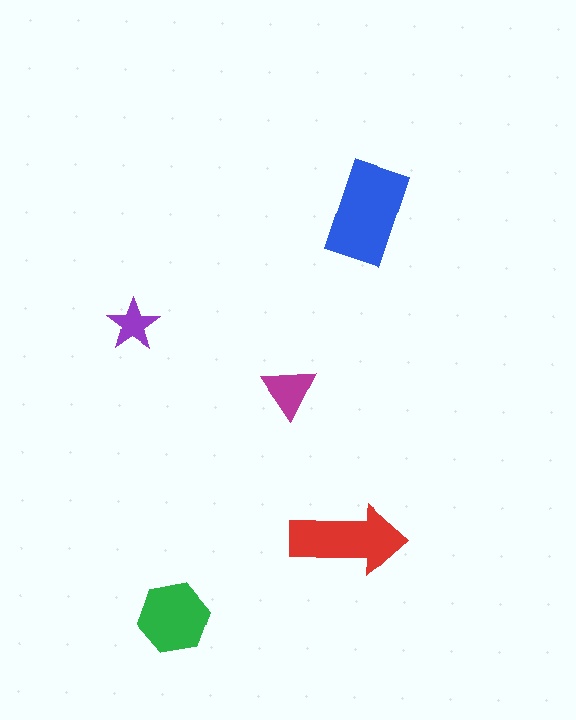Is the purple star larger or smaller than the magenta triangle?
Smaller.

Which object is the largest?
The blue rectangle.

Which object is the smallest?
The purple star.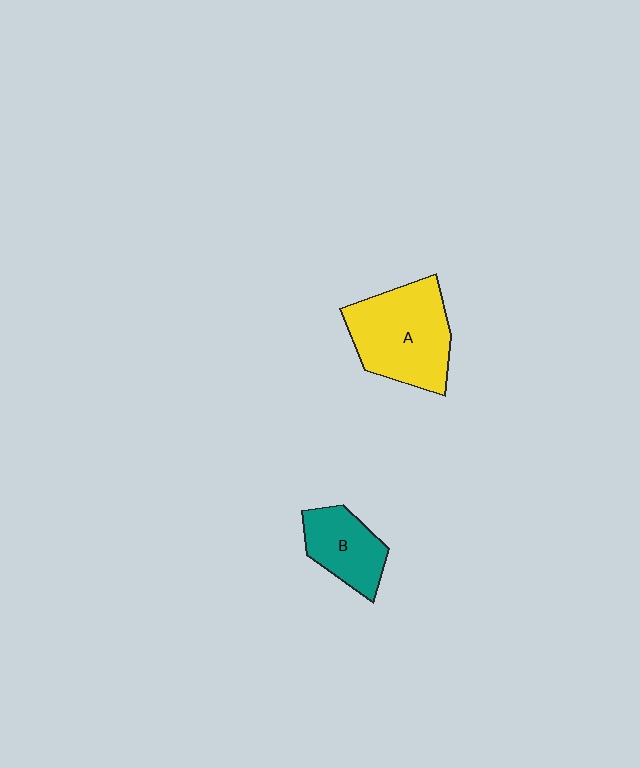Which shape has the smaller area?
Shape B (teal).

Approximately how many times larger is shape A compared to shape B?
Approximately 1.7 times.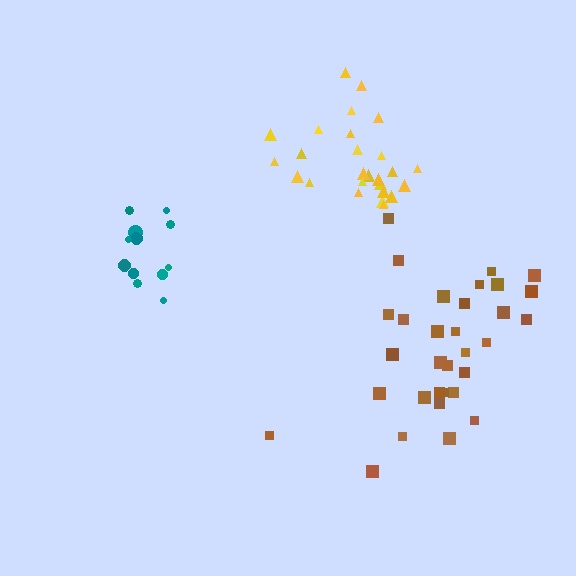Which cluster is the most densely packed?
Yellow.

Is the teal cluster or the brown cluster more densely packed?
Teal.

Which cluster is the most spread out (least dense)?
Brown.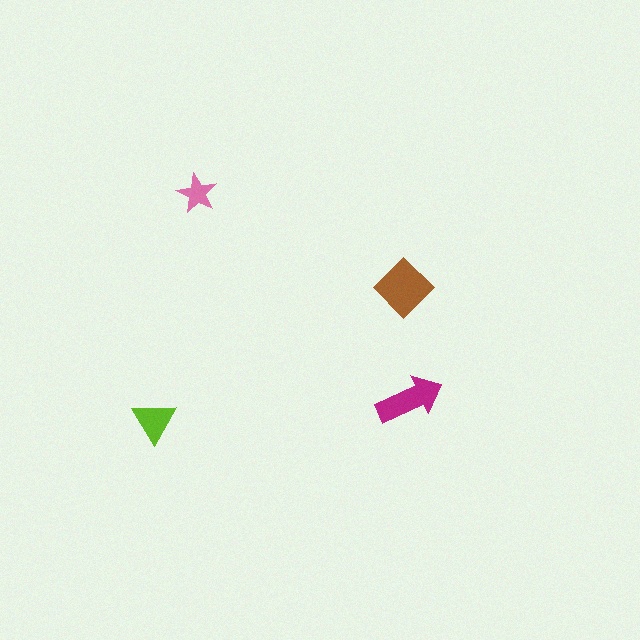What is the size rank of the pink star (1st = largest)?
4th.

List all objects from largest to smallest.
The brown diamond, the magenta arrow, the lime triangle, the pink star.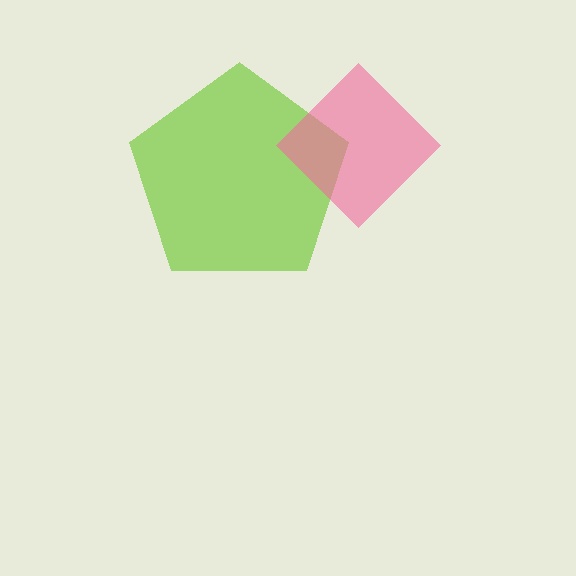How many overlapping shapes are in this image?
There are 2 overlapping shapes in the image.